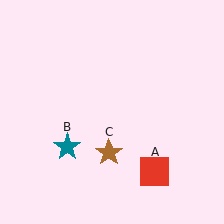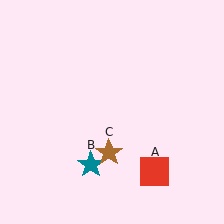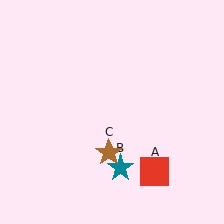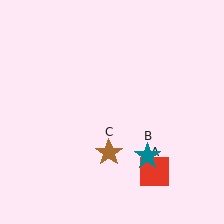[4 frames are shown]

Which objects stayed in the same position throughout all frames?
Red square (object A) and brown star (object C) remained stationary.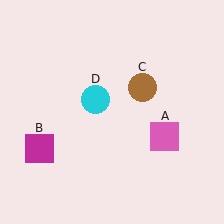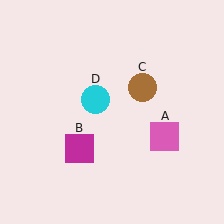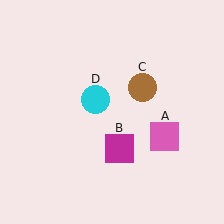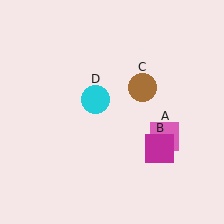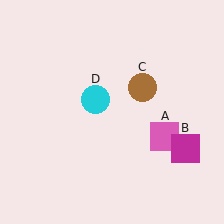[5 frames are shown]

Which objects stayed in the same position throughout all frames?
Pink square (object A) and brown circle (object C) and cyan circle (object D) remained stationary.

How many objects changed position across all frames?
1 object changed position: magenta square (object B).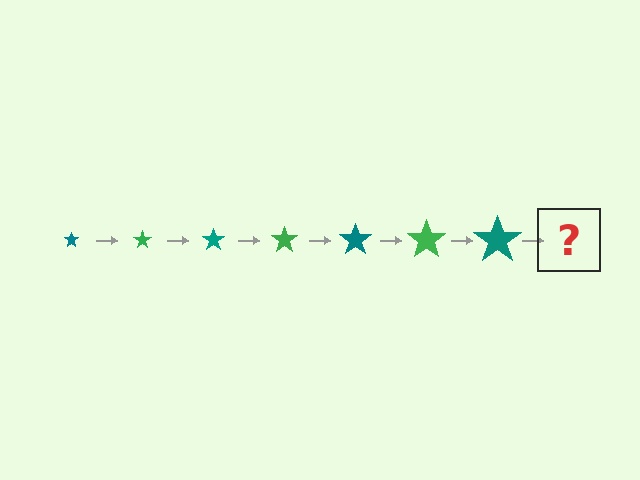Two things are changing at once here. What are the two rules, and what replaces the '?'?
The two rules are that the star grows larger each step and the color cycles through teal and green. The '?' should be a green star, larger than the previous one.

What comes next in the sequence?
The next element should be a green star, larger than the previous one.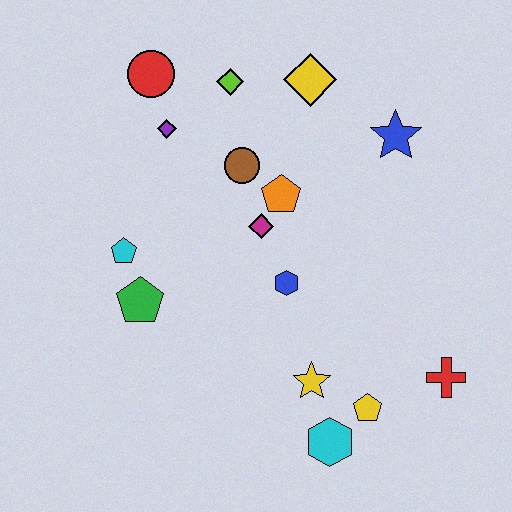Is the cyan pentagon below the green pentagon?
No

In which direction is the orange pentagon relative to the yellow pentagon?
The orange pentagon is above the yellow pentagon.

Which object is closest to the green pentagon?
The cyan pentagon is closest to the green pentagon.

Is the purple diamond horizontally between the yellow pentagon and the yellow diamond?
No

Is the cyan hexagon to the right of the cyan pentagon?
Yes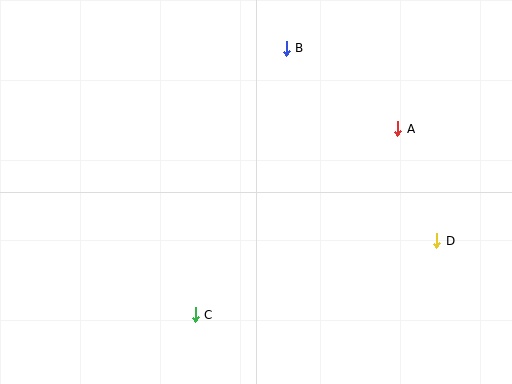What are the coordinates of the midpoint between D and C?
The midpoint between D and C is at (316, 278).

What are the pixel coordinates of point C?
Point C is at (195, 315).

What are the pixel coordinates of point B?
Point B is at (286, 48).